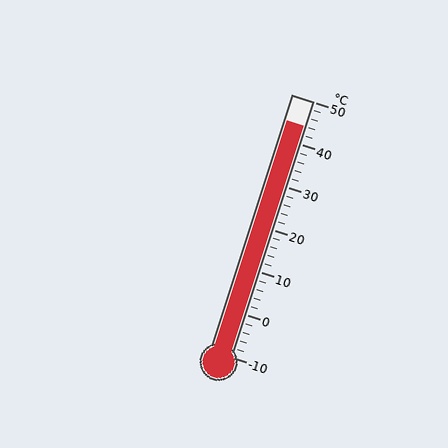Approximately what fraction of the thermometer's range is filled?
The thermometer is filled to approximately 90% of its range.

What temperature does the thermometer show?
The thermometer shows approximately 44°C.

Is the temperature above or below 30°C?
The temperature is above 30°C.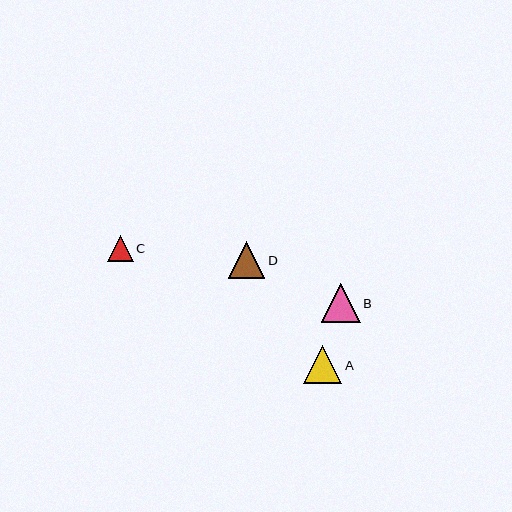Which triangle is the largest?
Triangle B is the largest with a size of approximately 39 pixels.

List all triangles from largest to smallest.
From largest to smallest: B, A, D, C.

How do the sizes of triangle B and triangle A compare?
Triangle B and triangle A are approximately the same size.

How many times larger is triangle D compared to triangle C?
Triangle D is approximately 1.4 times the size of triangle C.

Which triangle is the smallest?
Triangle C is the smallest with a size of approximately 26 pixels.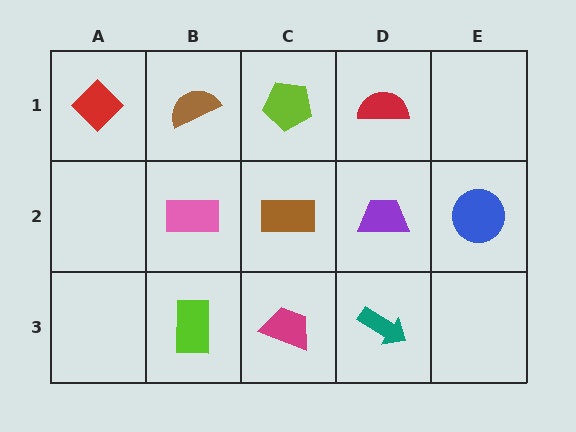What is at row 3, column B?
A lime rectangle.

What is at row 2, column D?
A purple trapezoid.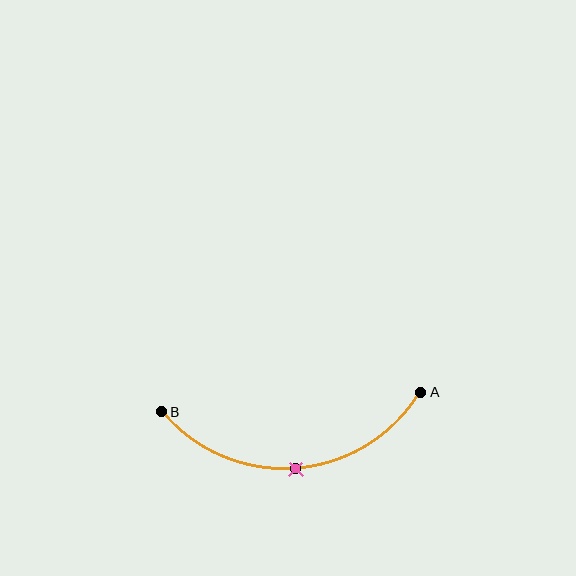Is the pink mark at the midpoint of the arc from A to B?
Yes. The pink mark lies on the arc at equal arc-length from both A and B — it is the arc midpoint.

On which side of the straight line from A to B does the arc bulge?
The arc bulges below the straight line connecting A and B.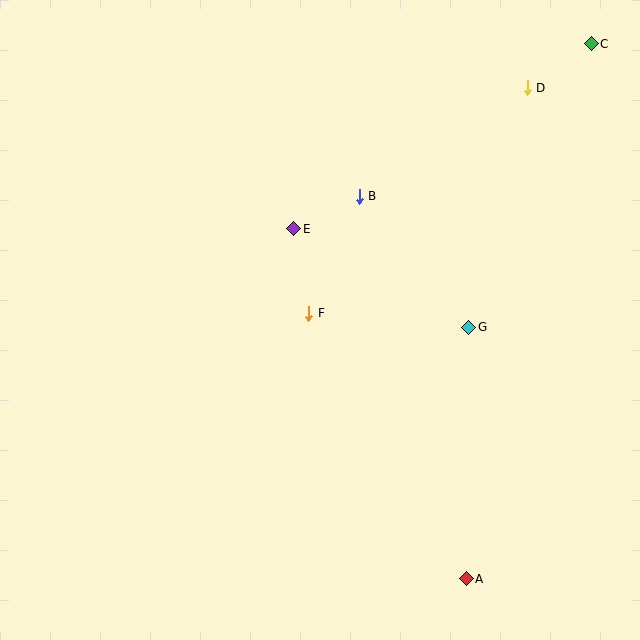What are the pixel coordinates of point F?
Point F is at (309, 313).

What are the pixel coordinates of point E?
Point E is at (294, 229).